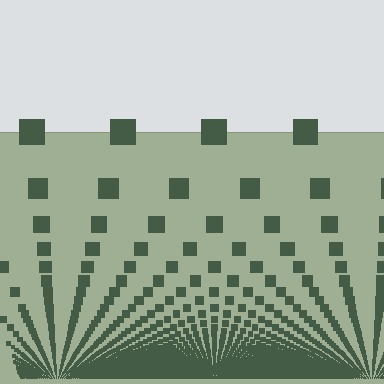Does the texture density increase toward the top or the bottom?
Density increases toward the bottom.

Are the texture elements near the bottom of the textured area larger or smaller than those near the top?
Smaller. The gradient is inverted — elements near the bottom are smaller and denser.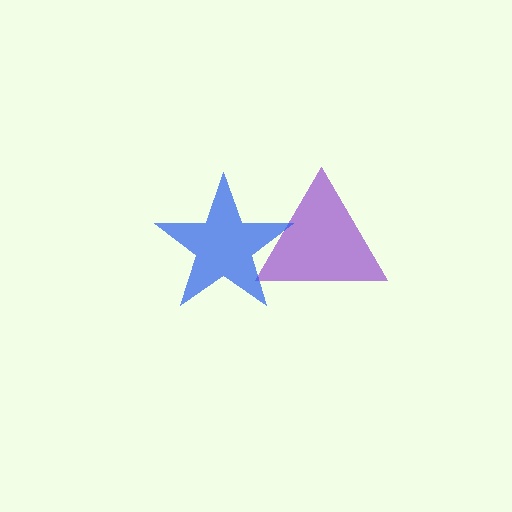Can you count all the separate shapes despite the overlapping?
Yes, there are 2 separate shapes.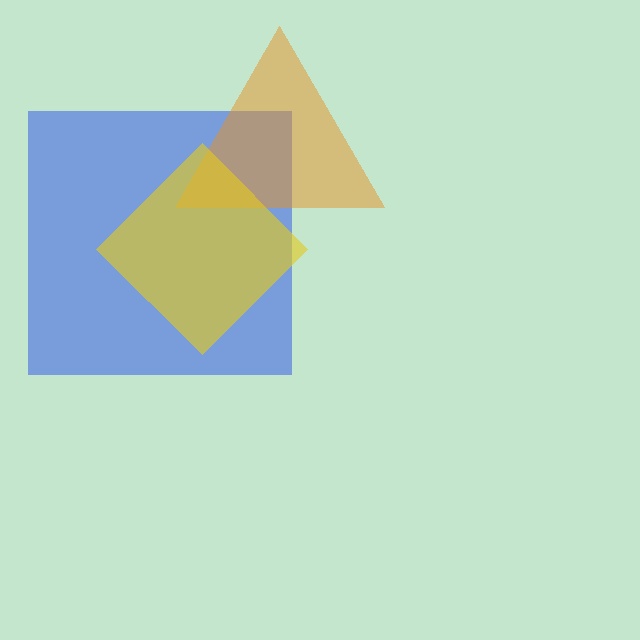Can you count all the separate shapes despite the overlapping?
Yes, there are 3 separate shapes.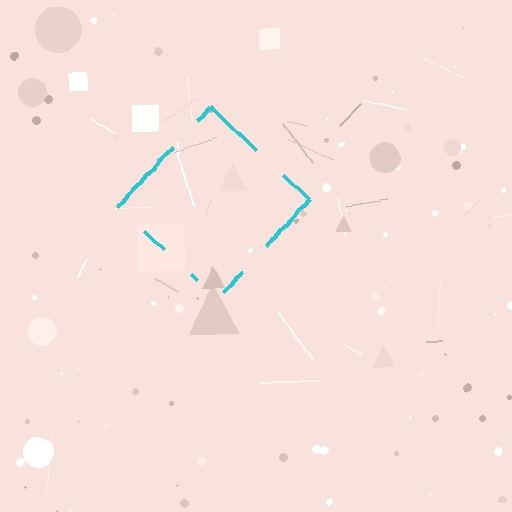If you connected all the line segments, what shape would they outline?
They would outline a diamond.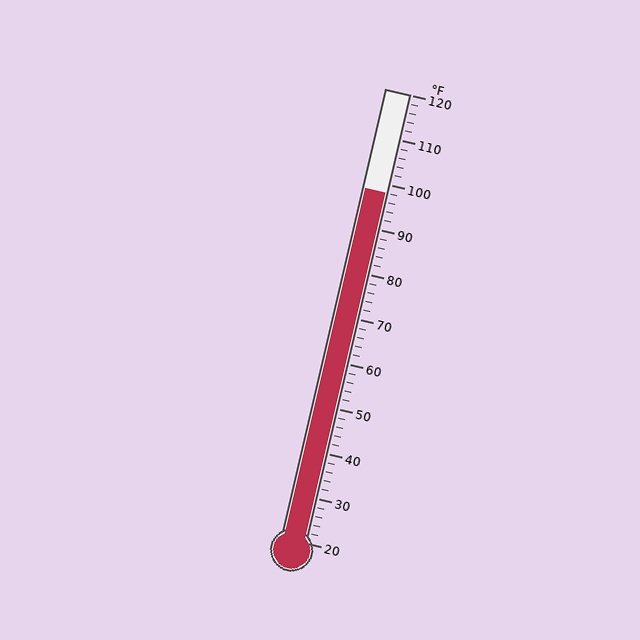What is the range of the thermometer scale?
The thermometer scale ranges from 20°F to 120°F.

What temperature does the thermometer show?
The thermometer shows approximately 98°F.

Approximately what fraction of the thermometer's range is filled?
The thermometer is filled to approximately 80% of its range.